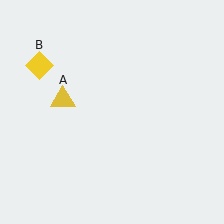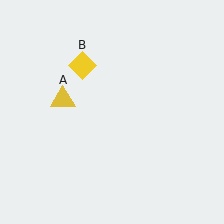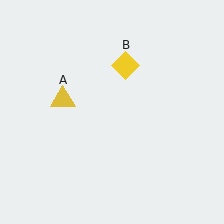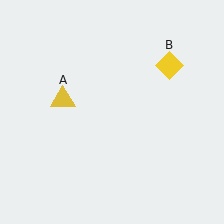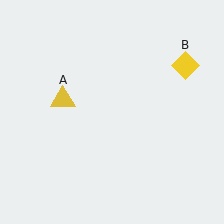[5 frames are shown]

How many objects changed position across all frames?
1 object changed position: yellow diamond (object B).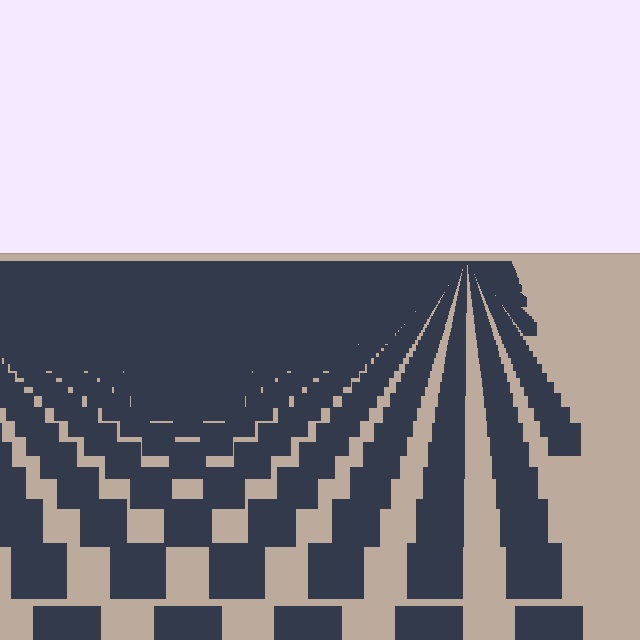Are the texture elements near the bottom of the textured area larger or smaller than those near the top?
Larger. Near the bottom, elements are closer to the viewer and appear at a bigger on-screen size.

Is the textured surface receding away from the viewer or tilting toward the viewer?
The surface is receding away from the viewer. Texture elements get smaller and denser toward the top.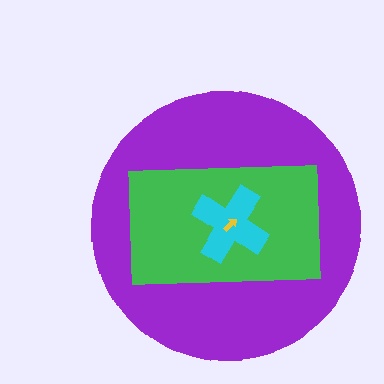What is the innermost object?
The yellow arrow.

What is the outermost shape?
The purple circle.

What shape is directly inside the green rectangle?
The cyan cross.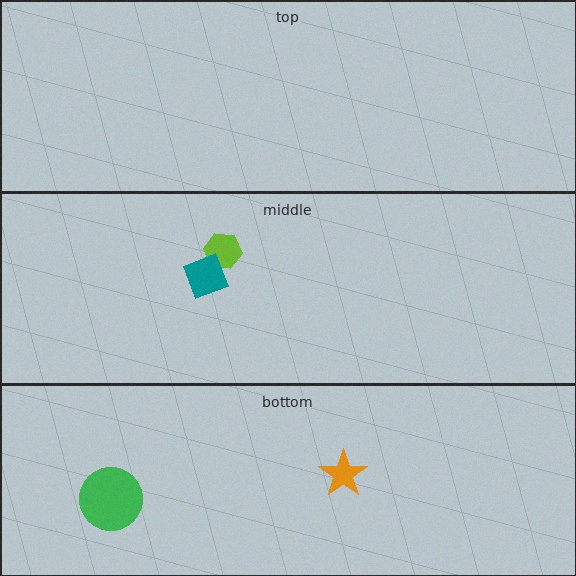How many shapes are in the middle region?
2.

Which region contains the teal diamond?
The middle region.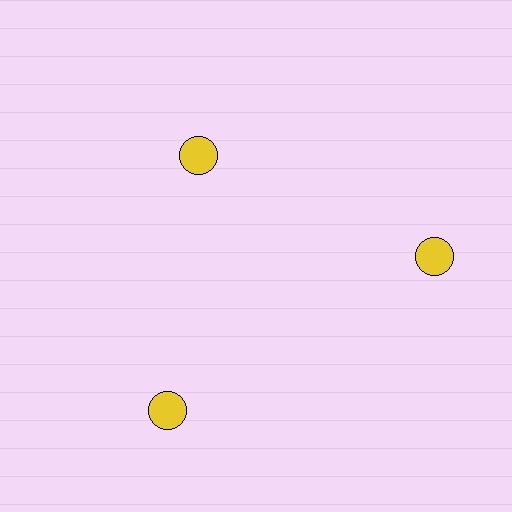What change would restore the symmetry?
The symmetry would be restored by moving it outward, back onto the ring so that all 3 circles sit at equal angles and equal distance from the center.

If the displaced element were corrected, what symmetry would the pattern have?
It would have 3-fold rotational symmetry — the pattern would map onto itself every 120 degrees.